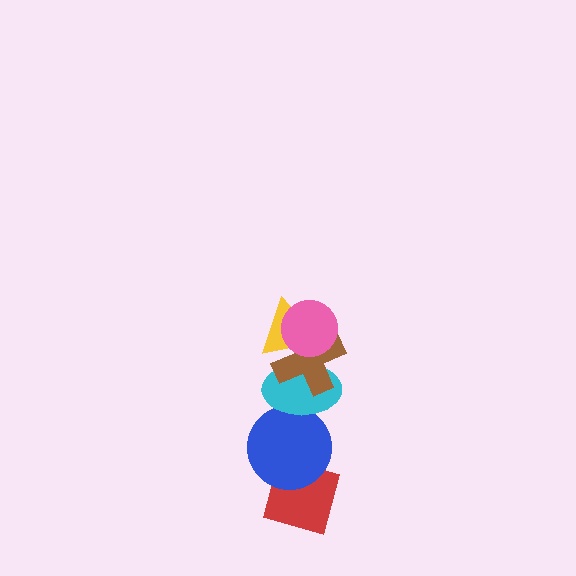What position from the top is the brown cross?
The brown cross is 3rd from the top.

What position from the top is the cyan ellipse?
The cyan ellipse is 4th from the top.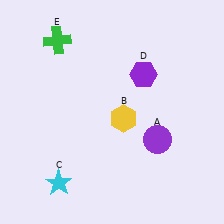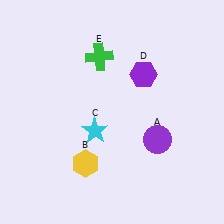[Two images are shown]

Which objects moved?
The objects that moved are: the yellow hexagon (B), the cyan star (C), the green cross (E).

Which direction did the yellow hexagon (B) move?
The yellow hexagon (B) moved down.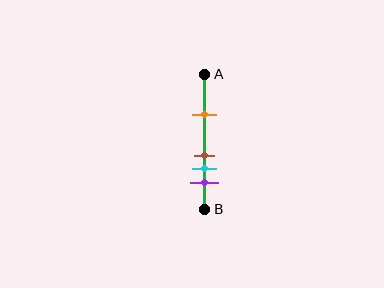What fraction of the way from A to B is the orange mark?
The orange mark is approximately 30% (0.3) of the way from A to B.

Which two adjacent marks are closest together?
The brown and cyan marks are the closest adjacent pair.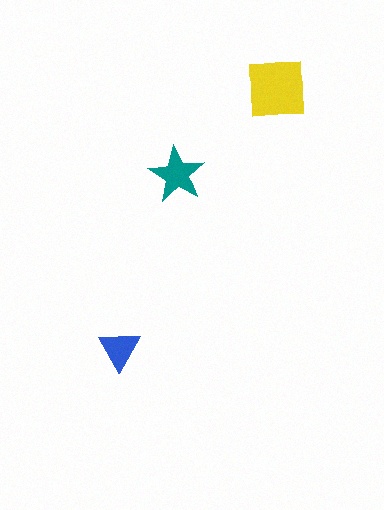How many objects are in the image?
There are 3 objects in the image.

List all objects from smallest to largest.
The blue triangle, the teal star, the yellow square.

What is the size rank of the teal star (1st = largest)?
2nd.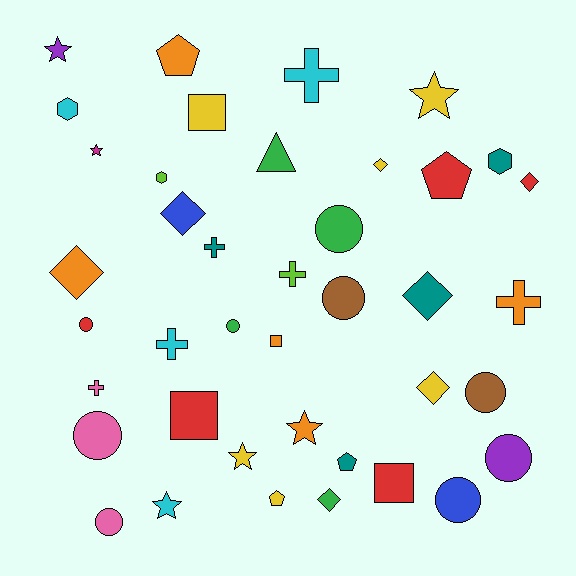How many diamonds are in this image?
There are 7 diamonds.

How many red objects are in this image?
There are 5 red objects.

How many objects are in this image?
There are 40 objects.